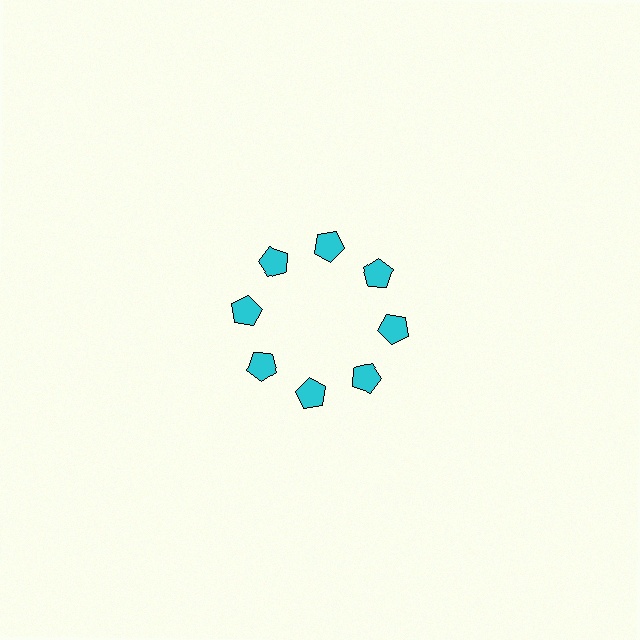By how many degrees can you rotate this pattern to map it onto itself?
The pattern maps onto itself every 45 degrees of rotation.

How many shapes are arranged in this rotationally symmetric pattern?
There are 8 shapes, arranged in 8 groups of 1.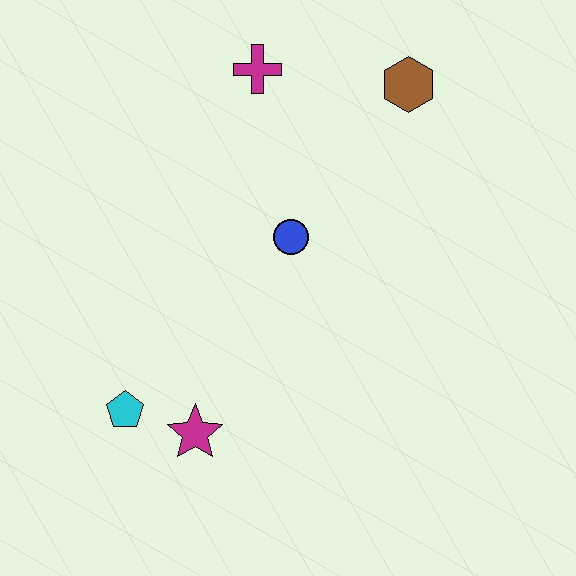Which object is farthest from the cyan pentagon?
The brown hexagon is farthest from the cyan pentagon.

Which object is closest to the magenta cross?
The brown hexagon is closest to the magenta cross.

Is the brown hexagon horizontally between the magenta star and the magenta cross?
No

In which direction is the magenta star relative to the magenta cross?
The magenta star is below the magenta cross.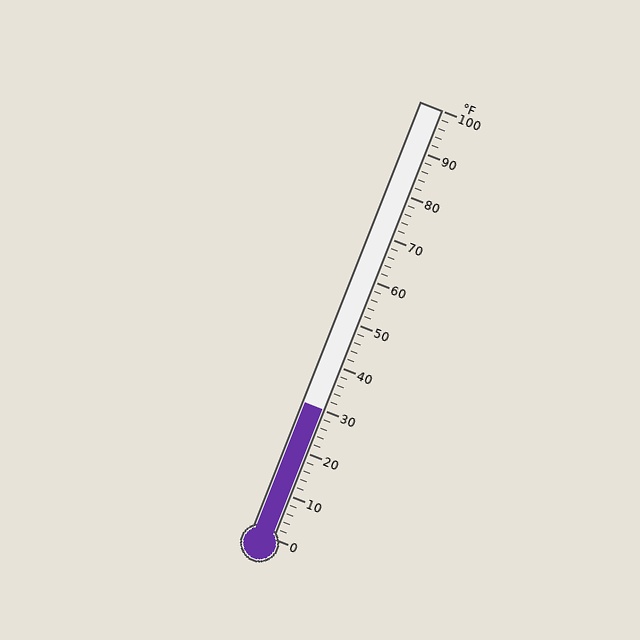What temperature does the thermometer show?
The thermometer shows approximately 30°F.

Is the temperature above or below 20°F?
The temperature is above 20°F.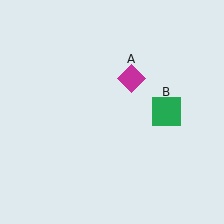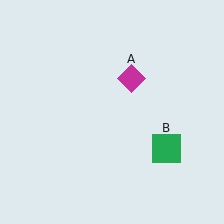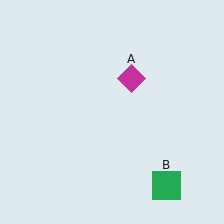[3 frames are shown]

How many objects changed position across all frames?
1 object changed position: green square (object B).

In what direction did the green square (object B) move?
The green square (object B) moved down.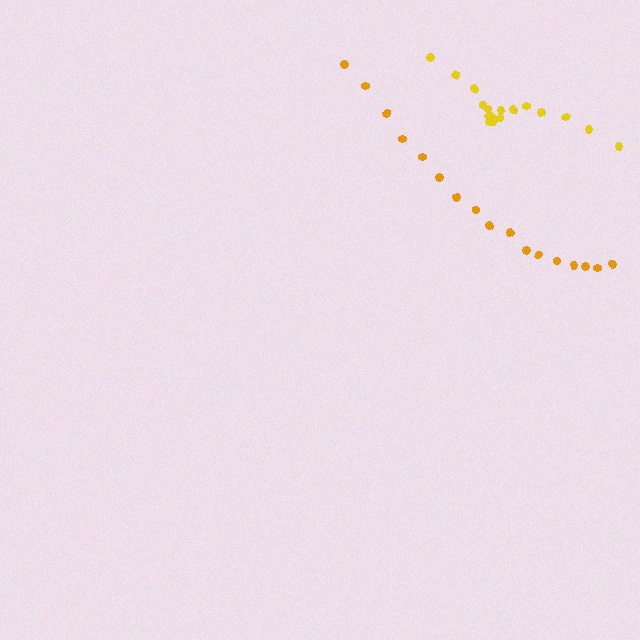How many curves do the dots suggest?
There are 2 distinct paths.